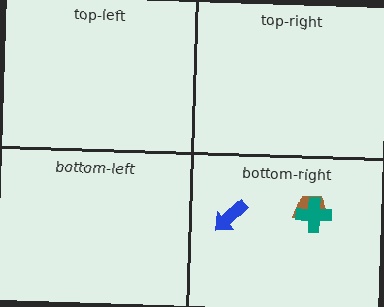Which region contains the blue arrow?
The bottom-right region.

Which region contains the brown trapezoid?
The bottom-right region.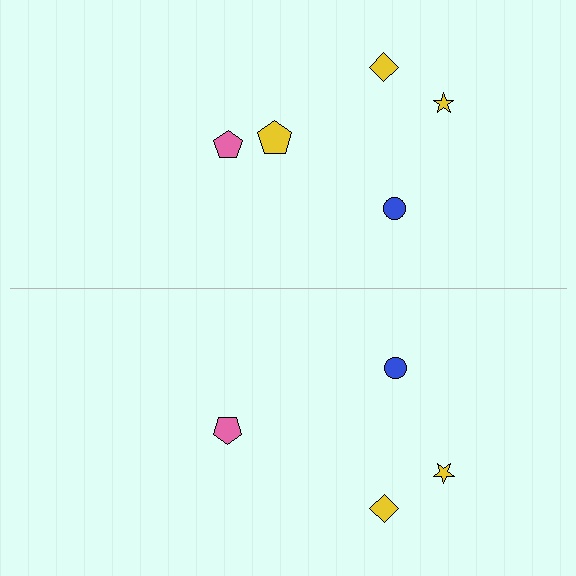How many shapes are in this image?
There are 9 shapes in this image.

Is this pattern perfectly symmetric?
No, the pattern is not perfectly symmetric. A yellow pentagon is missing from the bottom side.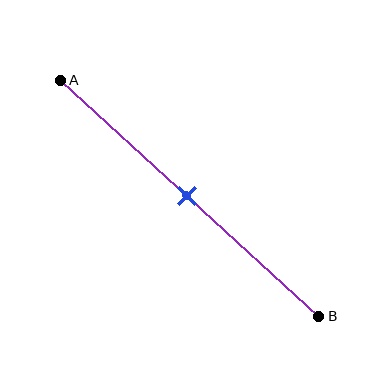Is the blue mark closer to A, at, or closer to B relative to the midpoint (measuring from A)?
The blue mark is approximately at the midpoint of segment AB.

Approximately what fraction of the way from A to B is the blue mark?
The blue mark is approximately 50% of the way from A to B.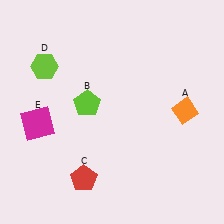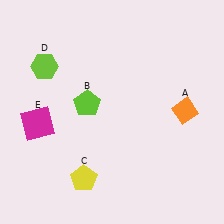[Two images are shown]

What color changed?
The pentagon (C) changed from red in Image 1 to yellow in Image 2.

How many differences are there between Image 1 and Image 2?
There is 1 difference between the two images.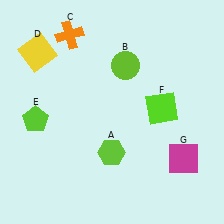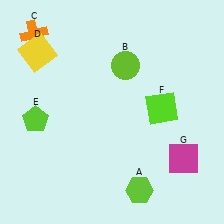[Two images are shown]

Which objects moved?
The objects that moved are: the lime hexagon (A), the orange cross (C).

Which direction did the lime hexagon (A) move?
The lime hexagon (A) moved down.